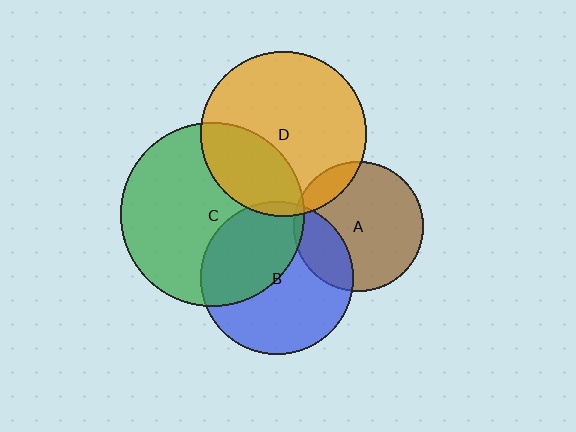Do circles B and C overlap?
Yes.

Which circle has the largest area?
Circle C (green).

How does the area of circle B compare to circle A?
Approximately 1.4 times.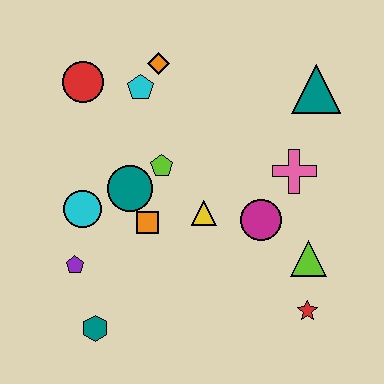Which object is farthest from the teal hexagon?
The teal triangle is farthest from the teal hexagon.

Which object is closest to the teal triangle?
The pink cross is closest to the teal triangle.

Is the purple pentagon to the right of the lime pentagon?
No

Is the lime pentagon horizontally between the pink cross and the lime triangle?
No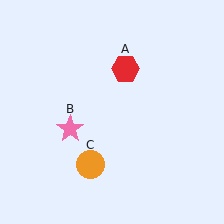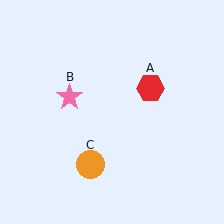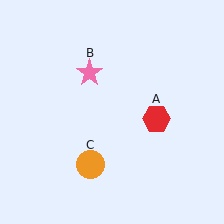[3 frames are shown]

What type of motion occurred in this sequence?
The red hexagon (object A), pink star (object B) rotated clockwise around the center of the scene.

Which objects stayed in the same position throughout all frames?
Orange circle (object C) remained stationary.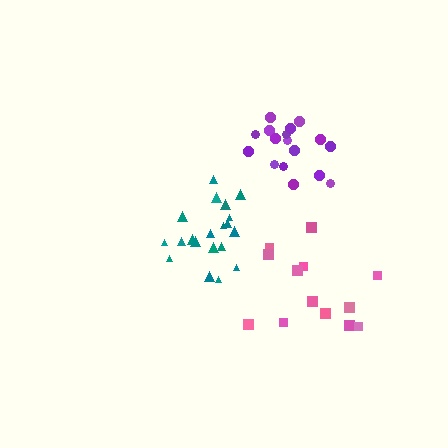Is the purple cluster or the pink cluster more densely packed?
Purple.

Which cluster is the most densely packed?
Purple.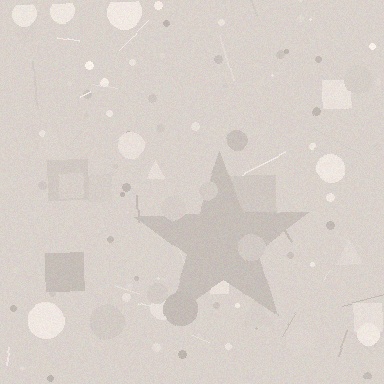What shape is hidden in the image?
A star is hidden in the image.